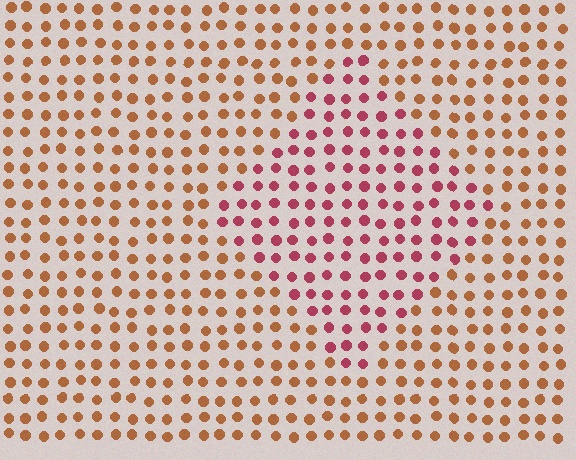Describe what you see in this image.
The image is filled with small brown elements in a uniform arrangement. A diamond-shaped region is visible where the elements are tinted to a slightly different hue, forming a subtle color boundary.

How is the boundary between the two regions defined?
The boundary is defined purely by a slight shift in hue (about 40 degrees). Spacing, size, and orientation are identical on both sides.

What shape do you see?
I see a diamond.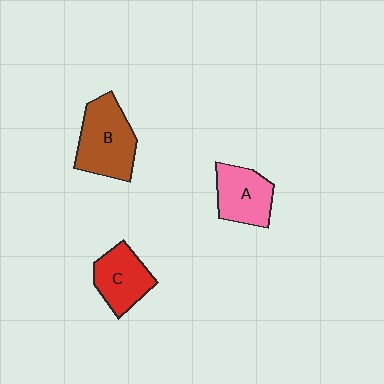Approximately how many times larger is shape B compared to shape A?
Approximately 1.4 times.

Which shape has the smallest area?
Shape C (red).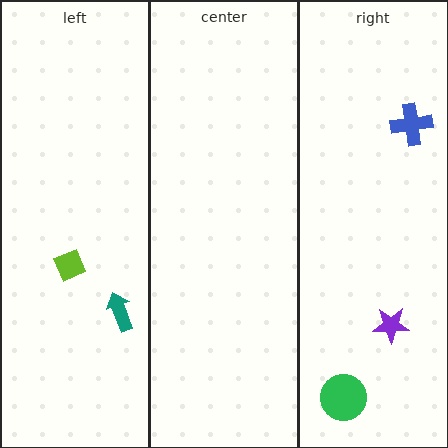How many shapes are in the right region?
3.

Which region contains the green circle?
The right region.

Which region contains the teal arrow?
The left region.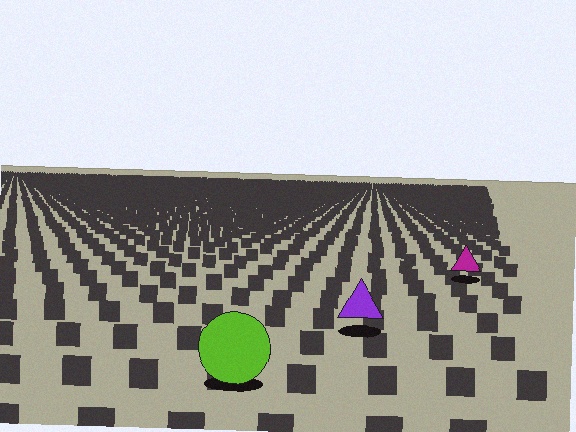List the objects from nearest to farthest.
From nearest to farthest: the lime circle, the purple triangle, the magenta triangle.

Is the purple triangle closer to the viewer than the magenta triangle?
Yes. The purple triangle is closer — you can tell from the texture gradient: the ground texture is coarser near it.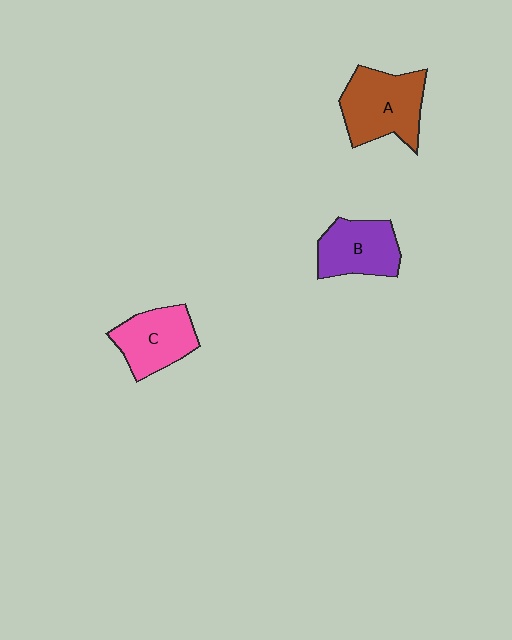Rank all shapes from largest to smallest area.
From largest to smallest: A (brown), B (purple), C (pink).